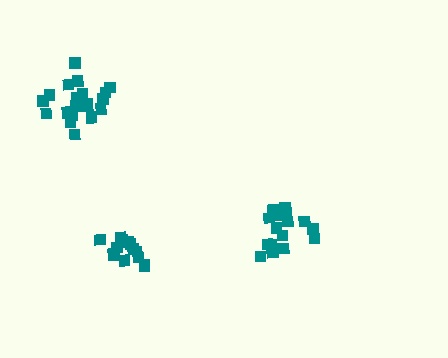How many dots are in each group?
Group 1: 19 dots, Group 2: 14 dots, Group 3: 20 dots (53 total).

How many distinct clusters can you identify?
There are 3 distinct clusters.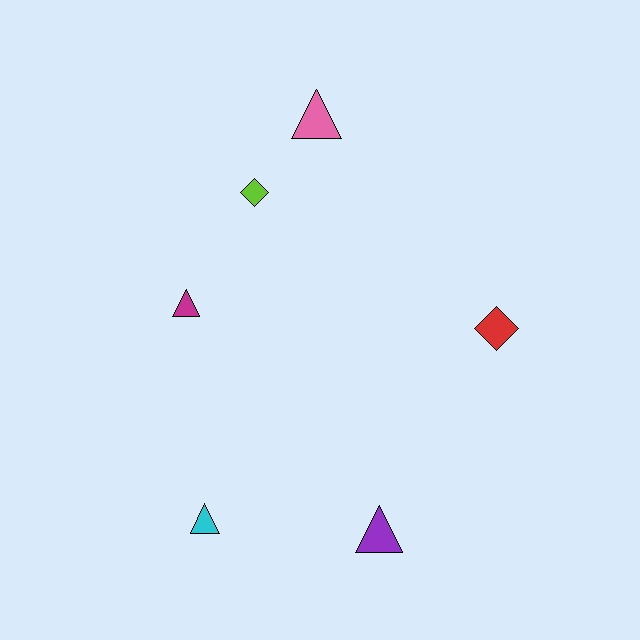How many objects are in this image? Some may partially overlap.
There are 6 objects.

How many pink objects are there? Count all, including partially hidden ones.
There is 1 pink object.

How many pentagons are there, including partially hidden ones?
There are no pentagons.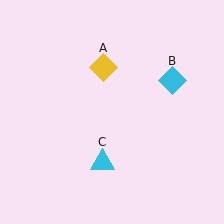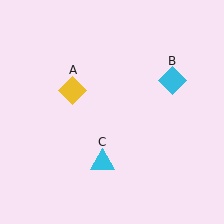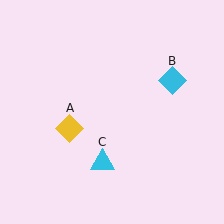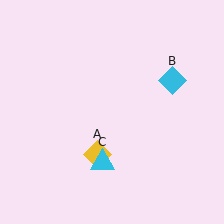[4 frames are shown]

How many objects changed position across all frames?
1 object changed position: yellow diamond (object A).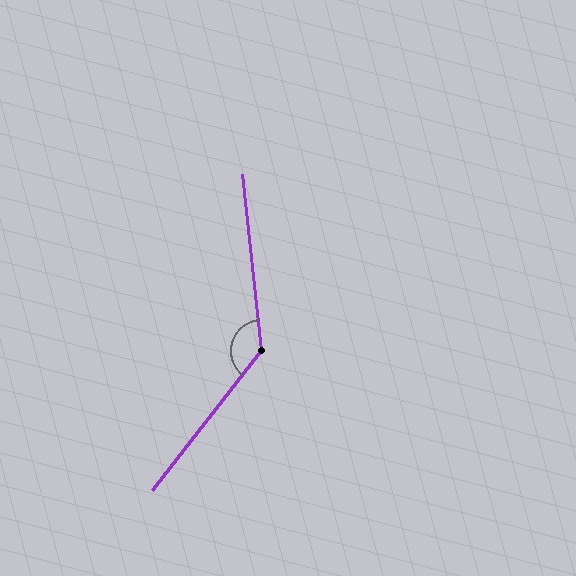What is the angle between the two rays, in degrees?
Approximately 136 degrees.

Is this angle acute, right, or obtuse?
It is obtuse.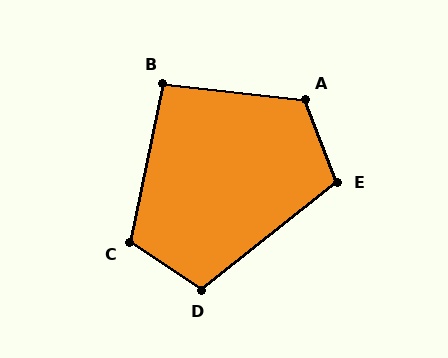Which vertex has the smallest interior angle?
B, at approximately 95 degrees.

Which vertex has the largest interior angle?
A, at approximately 118 degrees.